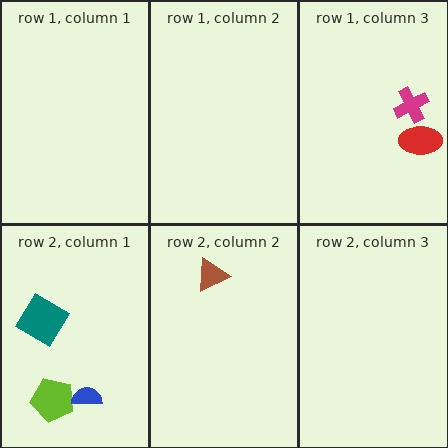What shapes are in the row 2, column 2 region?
The brown triangle.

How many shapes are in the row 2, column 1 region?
3.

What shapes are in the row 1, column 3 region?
The red ellipse, the magenta cross.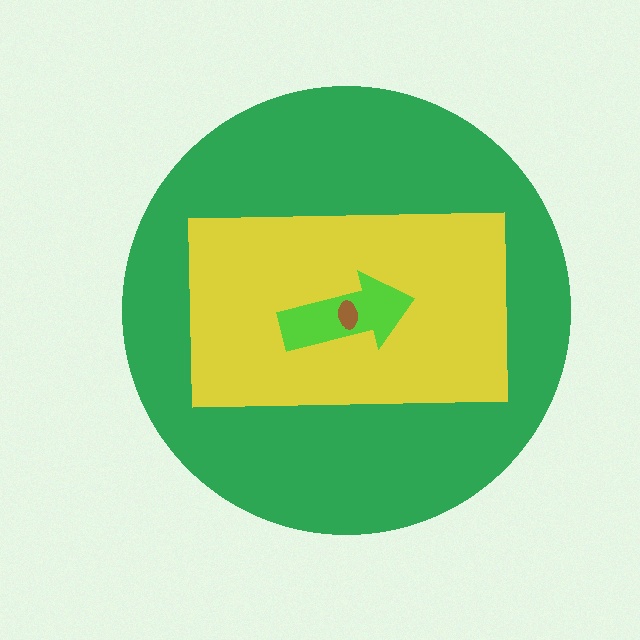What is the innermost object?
The brown ellipse.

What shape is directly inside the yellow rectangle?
The lime arrow.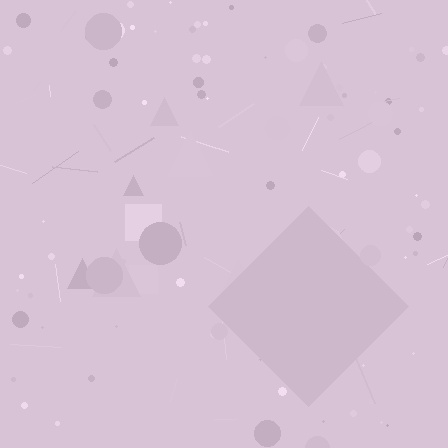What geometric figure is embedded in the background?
A diamond is embedded in the background.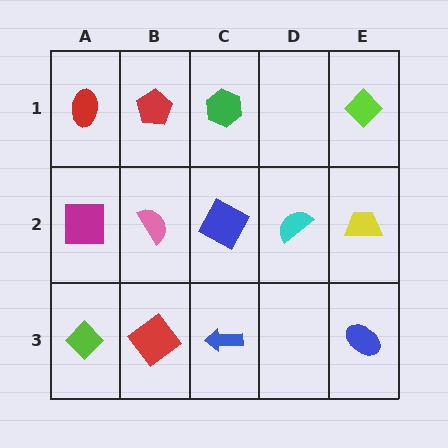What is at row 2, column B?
A pink semicircle.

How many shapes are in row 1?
4 shapes.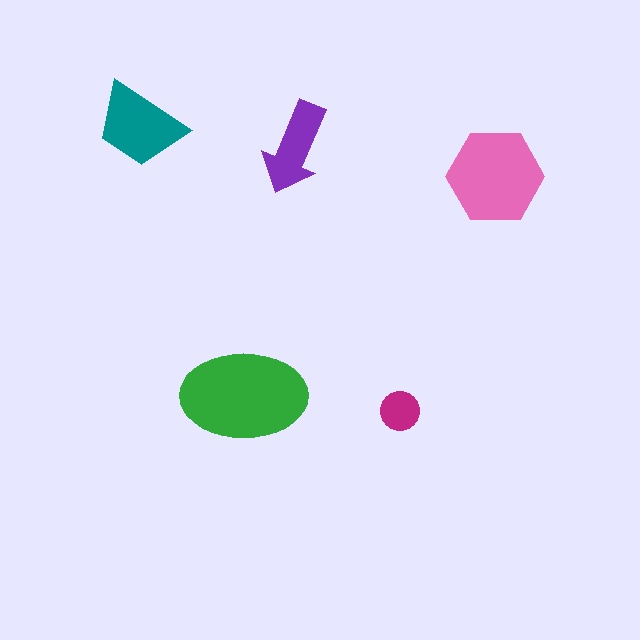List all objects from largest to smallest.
The green ellipse, the pink hexagon, the teal trapezoid, the purple arrow, the magenta circle.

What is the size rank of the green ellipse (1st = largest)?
1st.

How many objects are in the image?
There are 5 objects in the image.